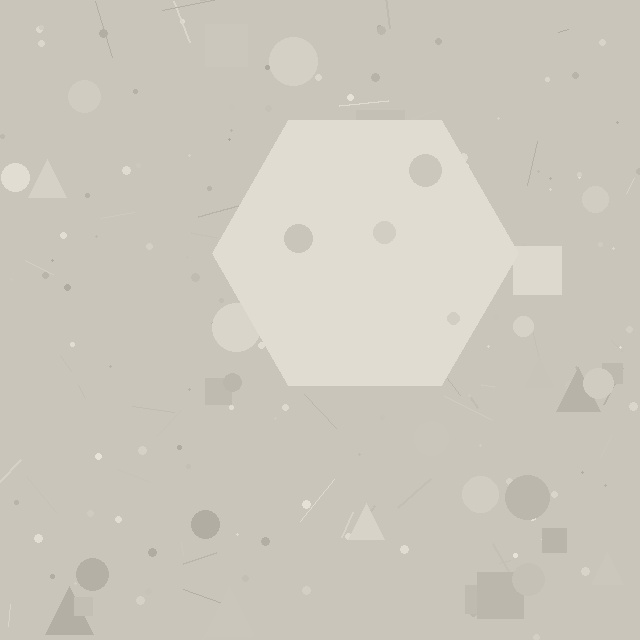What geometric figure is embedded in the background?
A hexagon is embedded in the background.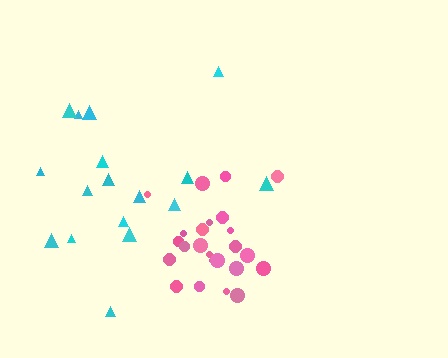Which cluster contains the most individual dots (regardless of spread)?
Pink (24).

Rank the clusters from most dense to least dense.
pink, cyan.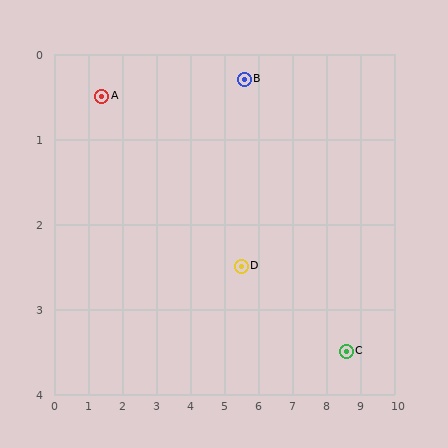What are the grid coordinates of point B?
Point B is at approximately (5.6, 0.3).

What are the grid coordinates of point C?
Point C is at approximately (8.6, 3.5).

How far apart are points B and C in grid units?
Points B and C are about 4.4 grid units apart.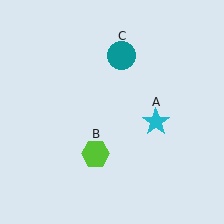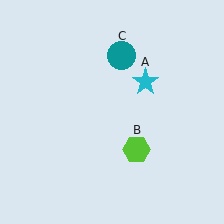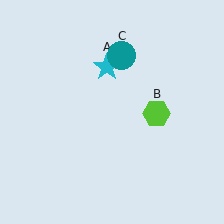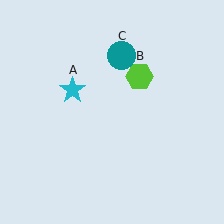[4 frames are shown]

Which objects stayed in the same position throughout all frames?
Teal circle (object C) remained stationary.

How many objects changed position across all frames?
2 objects changed position: cyan star (object A), lime hexagon (object B).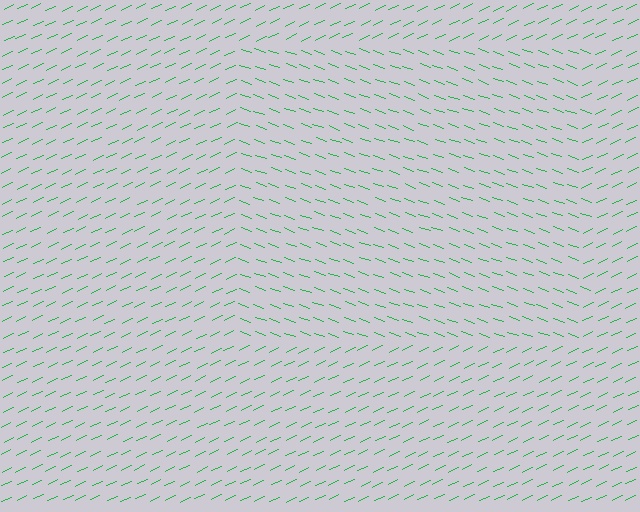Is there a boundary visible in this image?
Yes, there is a texture boundary formed by a change in line orientation.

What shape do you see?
I see a rectangle.